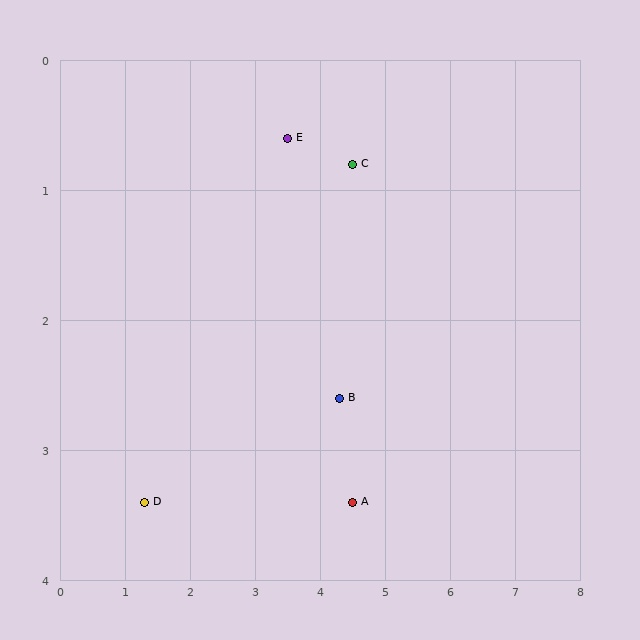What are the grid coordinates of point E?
Point E is at approximately (3.5, 0.6).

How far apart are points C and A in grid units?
Points C and A are about 2.6 grid units apart.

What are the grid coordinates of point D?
Point D is at approximately (1.3, 3.4).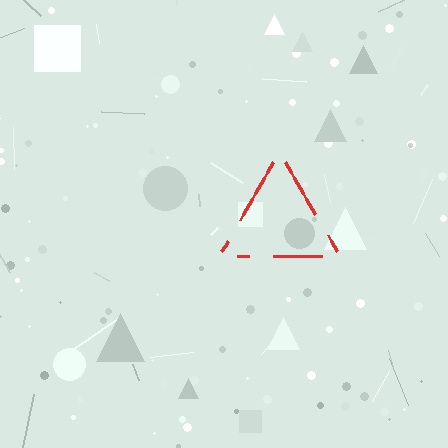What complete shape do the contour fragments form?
The contour fragments form a triangle.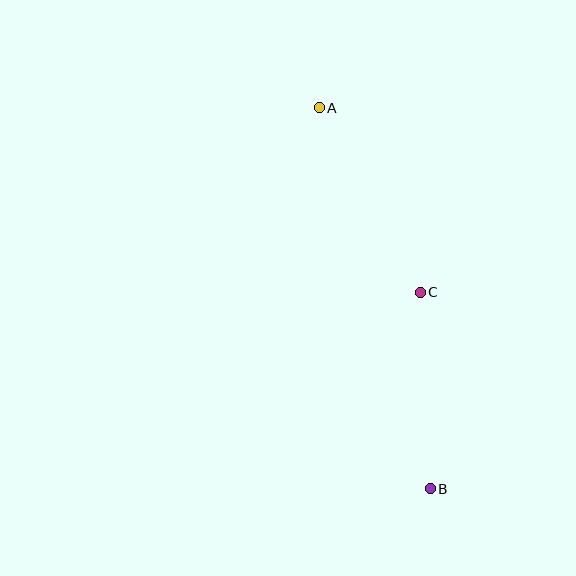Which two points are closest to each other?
Points B and C are closest to each other.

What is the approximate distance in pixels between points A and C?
The distance between A and C is approximately 211 pixels.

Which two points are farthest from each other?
Points A and B are farthest from each other.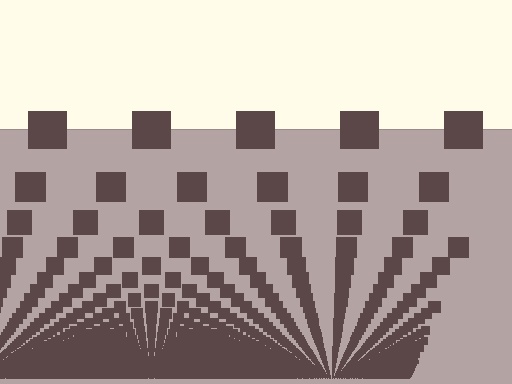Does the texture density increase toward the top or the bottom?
Density increases toward the bottom.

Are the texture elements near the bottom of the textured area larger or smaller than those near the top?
Smaller. The gradient is inverted — elements near the bottom are smaller and denser.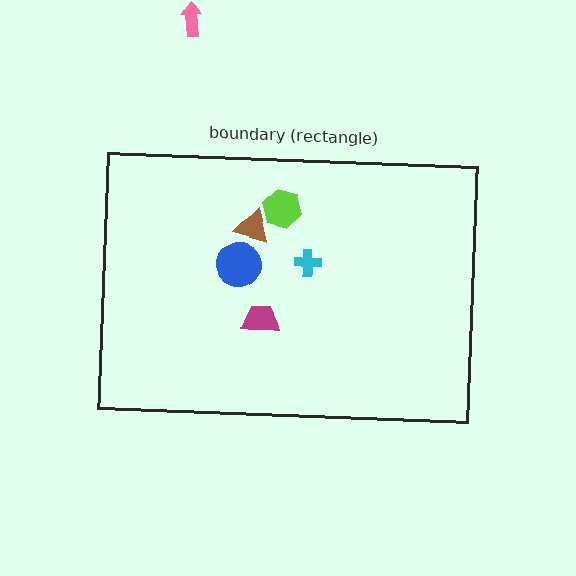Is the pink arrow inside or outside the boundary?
Outside.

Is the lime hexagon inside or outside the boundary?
Inside.